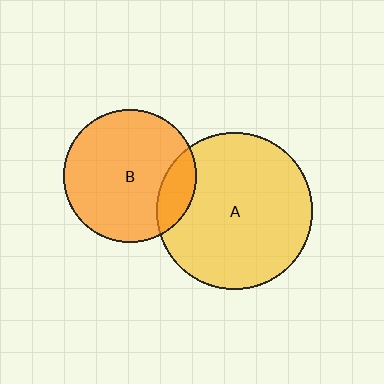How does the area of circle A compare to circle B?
Approximately 1.4 times.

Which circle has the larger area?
Circle A (yellow).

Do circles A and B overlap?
Yes.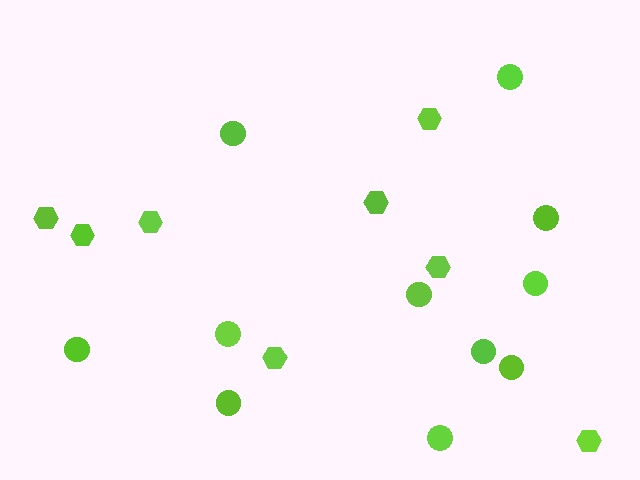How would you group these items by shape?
There are 2 groups: one group of hexagons (8) and one group of circles (11).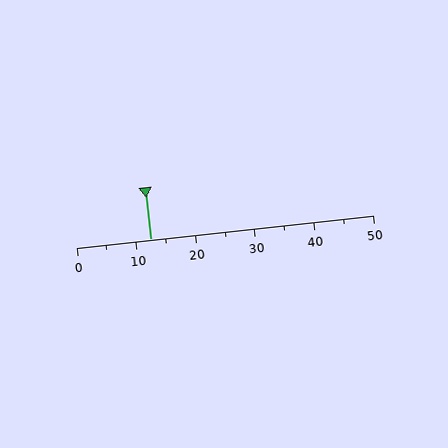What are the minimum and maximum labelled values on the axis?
The axis runs from 0 to 50.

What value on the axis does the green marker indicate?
The marker indicates approximately 12.5.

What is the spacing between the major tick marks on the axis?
The major ticks are spaced 10 apart.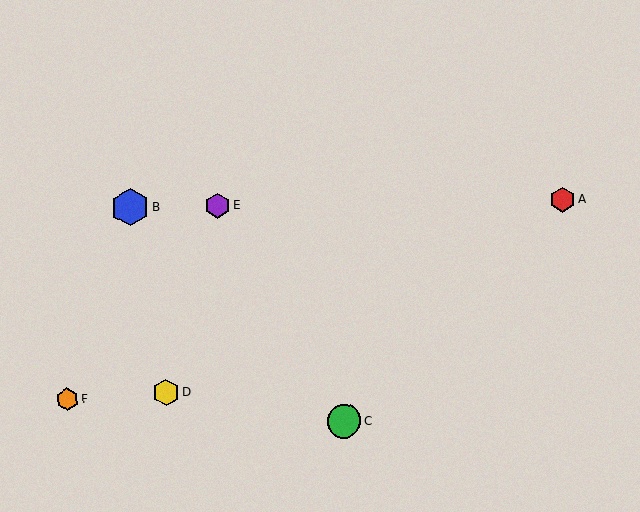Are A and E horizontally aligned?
Yes, both are at y≈199.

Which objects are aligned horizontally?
Objects A, B, E are aligned horizontally.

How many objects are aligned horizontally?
3 objects (A, B, E) are aligned horizontally.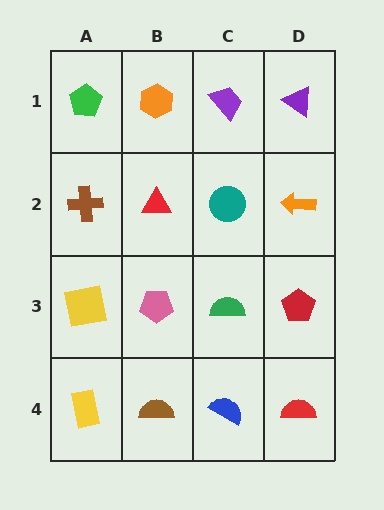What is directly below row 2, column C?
A green semicircle.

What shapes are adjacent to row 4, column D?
A red pentagon (row 3, column D), a blue semicircle (row 4, column C).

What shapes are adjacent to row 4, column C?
A green semicircle (row 3, column C), a brown semicircle (row 4, column B), a red semicircle (row 4, column D).